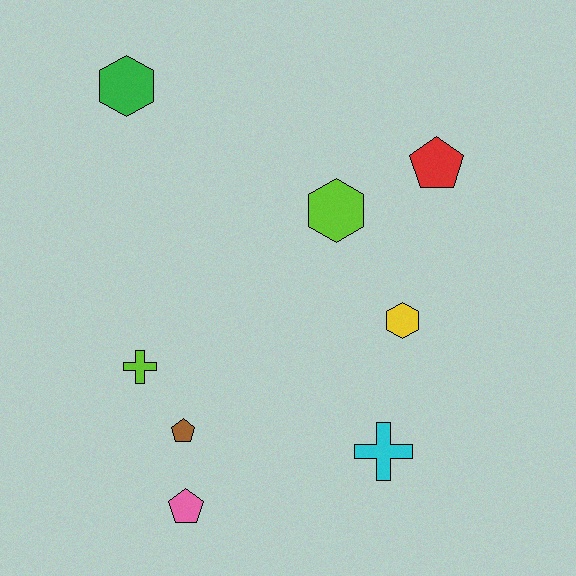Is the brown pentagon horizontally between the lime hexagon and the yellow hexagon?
No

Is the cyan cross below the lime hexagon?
Yes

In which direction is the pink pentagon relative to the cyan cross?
The pink pentagon is to the left of the cyan cross.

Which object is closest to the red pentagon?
The lime hexagon is closest to the red pentagon.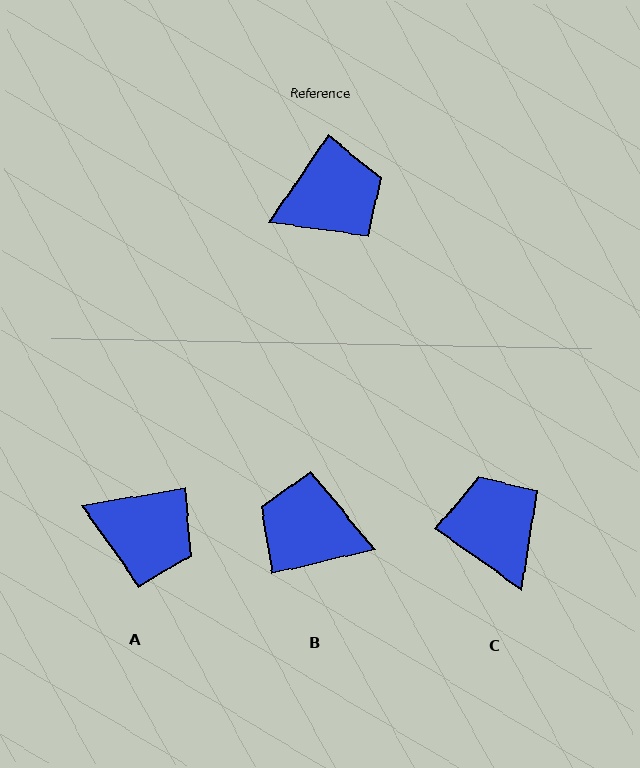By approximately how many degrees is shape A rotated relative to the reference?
Approximately 47 degrees clockwise.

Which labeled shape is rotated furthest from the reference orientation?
B, about 138 degrees away.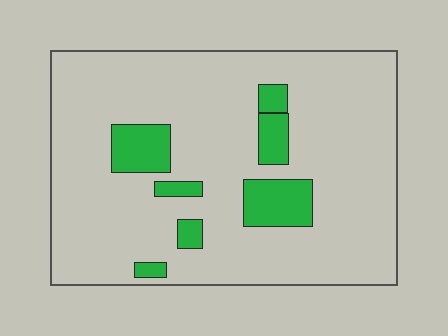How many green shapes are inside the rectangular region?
7.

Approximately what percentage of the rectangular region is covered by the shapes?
Approximately 15%.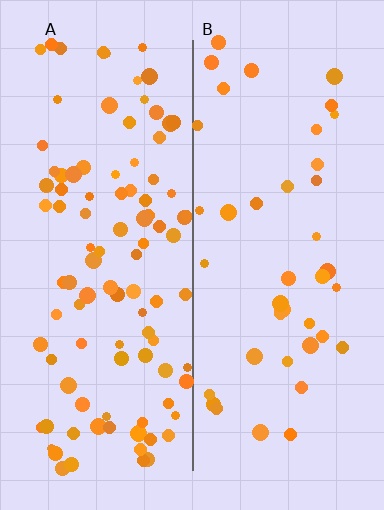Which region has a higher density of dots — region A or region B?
A (the left).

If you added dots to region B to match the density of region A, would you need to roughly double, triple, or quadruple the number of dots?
Approximately double.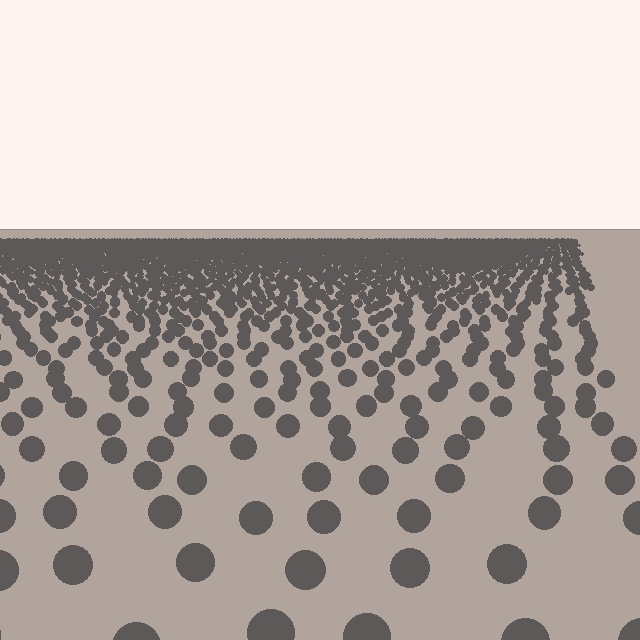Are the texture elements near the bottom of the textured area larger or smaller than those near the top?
Larger. Near the bottom, elements are closer to the viewer and appear at a bigger on-screen size.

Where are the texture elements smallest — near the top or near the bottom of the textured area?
Near the top.